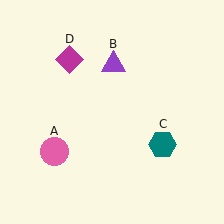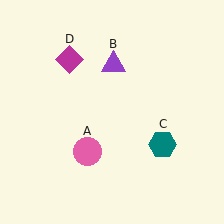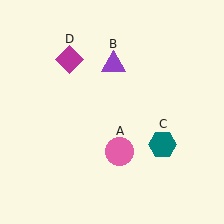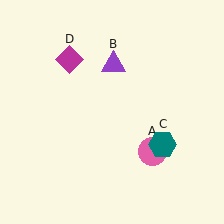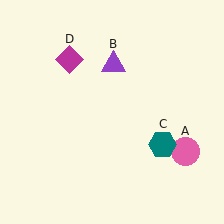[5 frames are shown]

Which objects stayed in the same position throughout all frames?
Purple triangle (object B) and teal hexagon (object C) and magenta diamond (object D) remained stationary.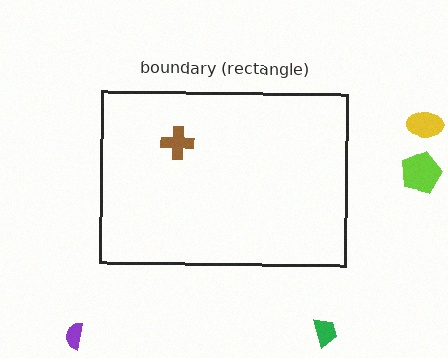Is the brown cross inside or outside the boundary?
Inside.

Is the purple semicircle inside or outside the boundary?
Outside.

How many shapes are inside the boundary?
1 inside, 4 outside.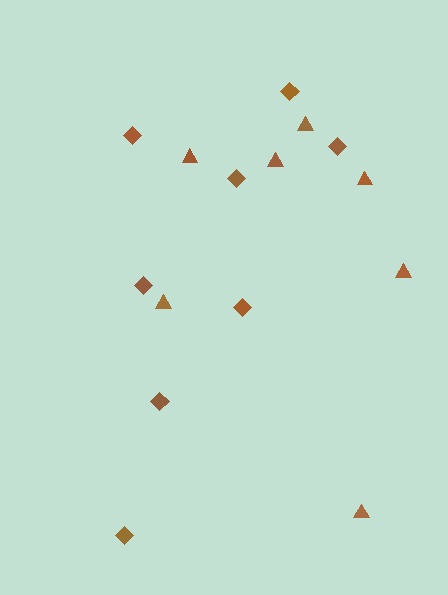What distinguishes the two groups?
There are 2 groups: one group of triangles (7) and one group of diamonds (8).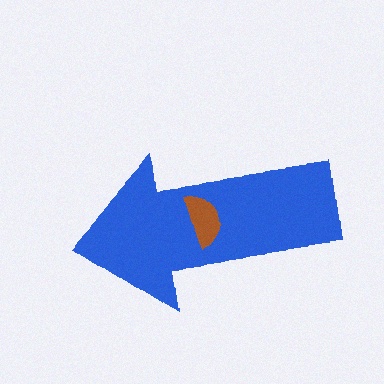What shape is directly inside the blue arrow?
The brown semicircle.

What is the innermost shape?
The brown semicircle.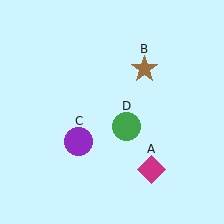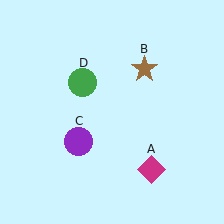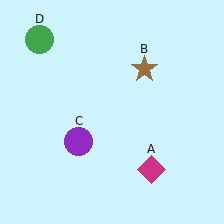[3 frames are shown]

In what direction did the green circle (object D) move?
The green circle (object D) moved up and to the left.